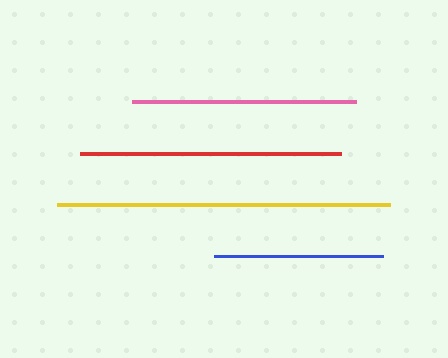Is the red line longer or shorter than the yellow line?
The yellow line is longer than the red line.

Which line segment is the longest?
The yellow line is the longest at approximately 333 pixels.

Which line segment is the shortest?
The blue line is the shortest at approximately 169 pixels.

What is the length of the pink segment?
The pink segment is approximately 224 pixels long.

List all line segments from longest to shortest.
From longest to shortest: yellow, red, pink, blue.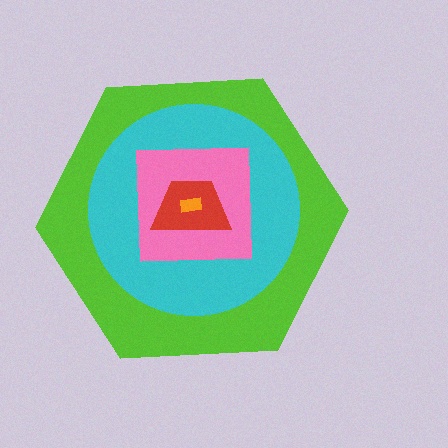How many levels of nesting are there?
5.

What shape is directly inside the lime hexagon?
The cyan circle.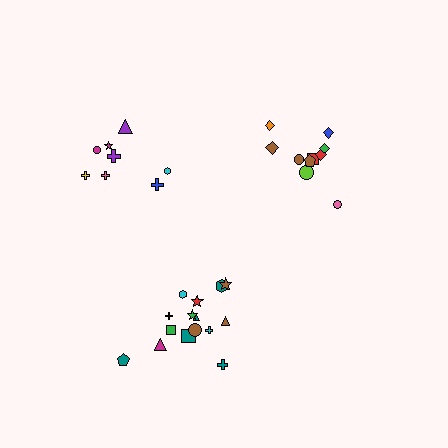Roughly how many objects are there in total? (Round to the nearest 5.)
Roughly 35 objects in total.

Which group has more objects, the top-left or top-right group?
The top-right group.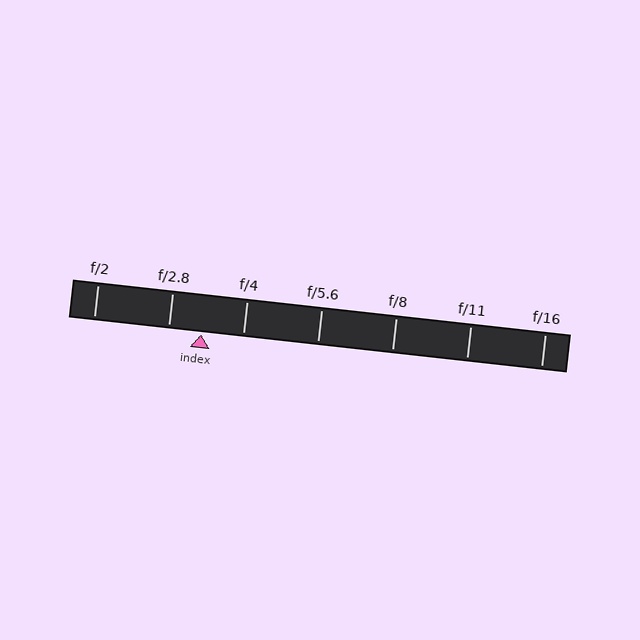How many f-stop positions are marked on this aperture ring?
There are 7 f-stop positions marked.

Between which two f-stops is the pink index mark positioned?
The index mark is between f/2.8 and f/4.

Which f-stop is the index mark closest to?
The index mark is closest to f/2.8.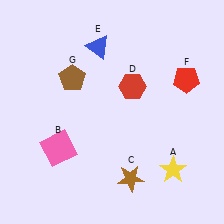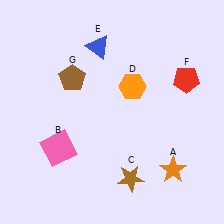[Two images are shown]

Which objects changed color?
A changed from yellow to orange. D changed from red to orange.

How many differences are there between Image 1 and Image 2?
There are 2 differences between the two images.